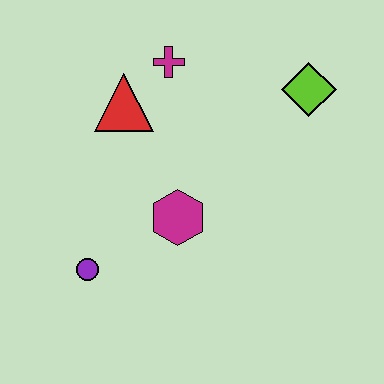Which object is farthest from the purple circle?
The lime diamond is farthest from the purple circle.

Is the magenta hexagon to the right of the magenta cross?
Yes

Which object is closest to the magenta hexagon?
The purple circle is closest to the magenta hexagon.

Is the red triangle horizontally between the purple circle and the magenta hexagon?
Yes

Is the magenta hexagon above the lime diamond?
No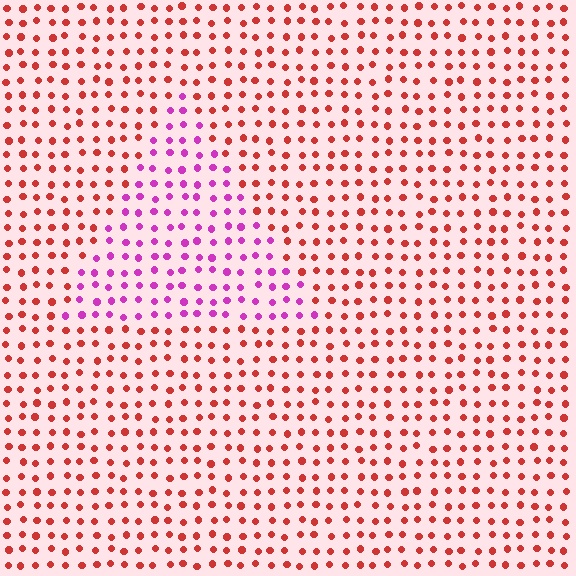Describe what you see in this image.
The image is filled with small red elements in a uniform arrangement. A triangle-shaped region is visible where the elements are tinted to a slightly different hue, forming a subtle color boundary.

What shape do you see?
I see a triangle.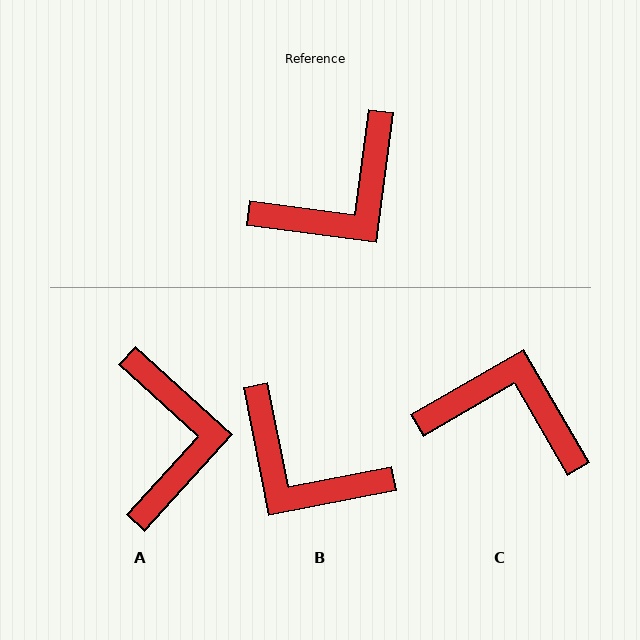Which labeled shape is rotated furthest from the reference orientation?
C, about 127 degrees away.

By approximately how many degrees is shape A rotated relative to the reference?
Approximately 55 degrees counter-clockwise.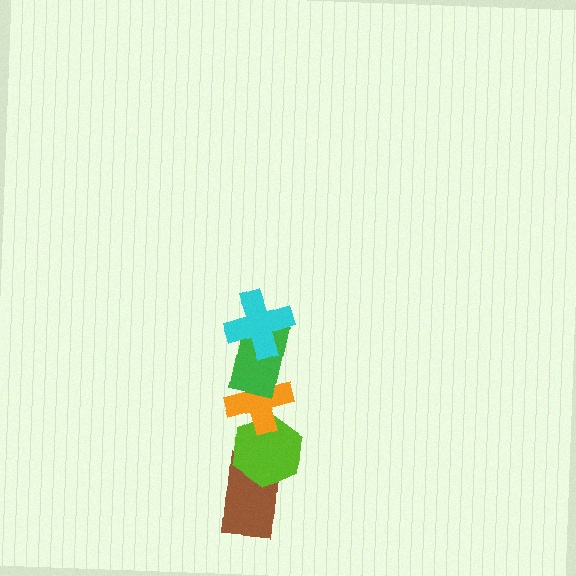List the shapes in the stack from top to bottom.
From top to bottom: the cyan cross, the green rectangle, the orange cross, the lime hexagon, the brown rectangle.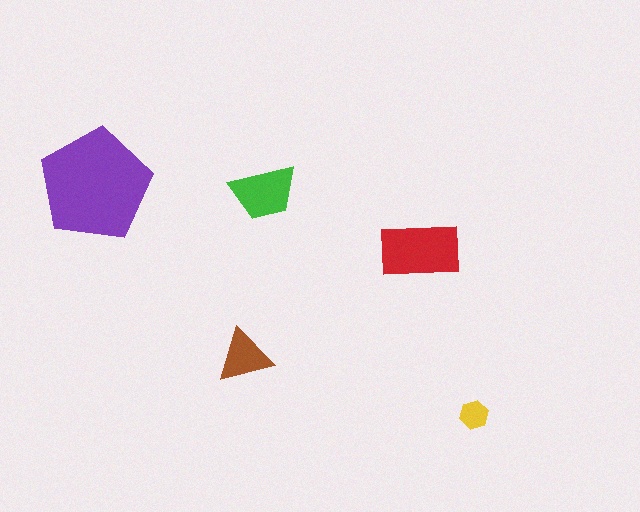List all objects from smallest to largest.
The yellow hexagon, the brown triangle, the green trapezoid, the red rectangle, the purple pentagon.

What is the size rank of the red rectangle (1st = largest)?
2nd.